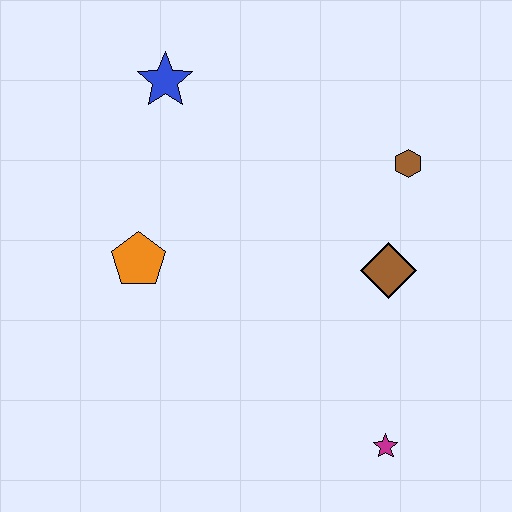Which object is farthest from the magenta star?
The blue star is farthest from the magenta star.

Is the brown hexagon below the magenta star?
No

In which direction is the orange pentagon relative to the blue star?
The orange pentagon is below the blue star.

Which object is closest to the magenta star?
The brown diamond is closest to the magenta star.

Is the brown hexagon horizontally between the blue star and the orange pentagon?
No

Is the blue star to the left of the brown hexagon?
Yes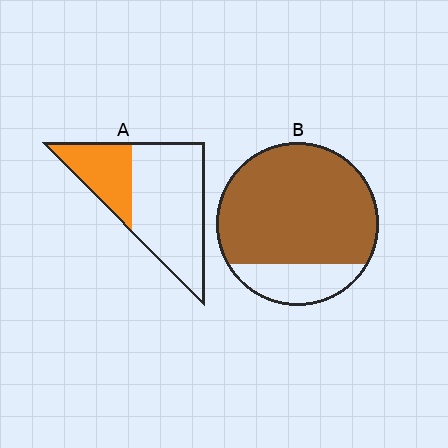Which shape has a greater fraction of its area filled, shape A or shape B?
Shape B.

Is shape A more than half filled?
No.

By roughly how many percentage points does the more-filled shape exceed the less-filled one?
By roughly 50 percentage points (B over A).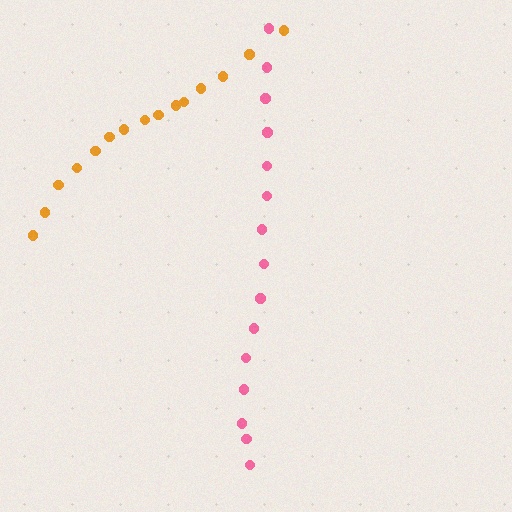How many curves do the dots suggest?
There are 2 distinct paths.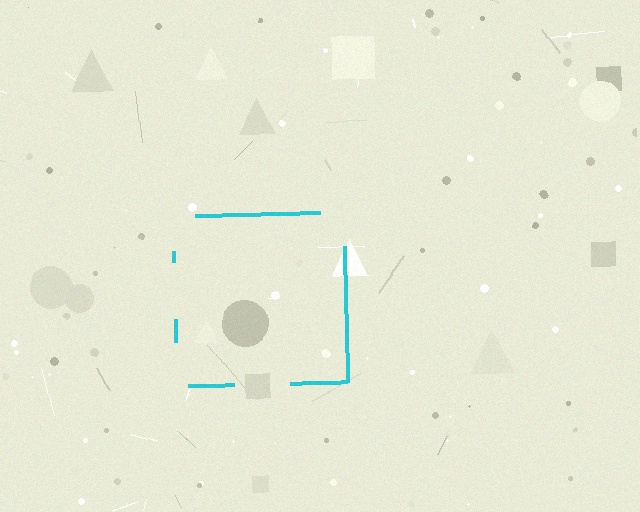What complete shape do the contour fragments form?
The contour fragments form a square.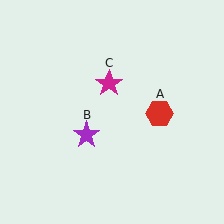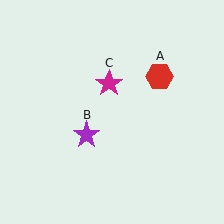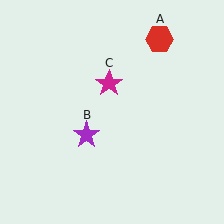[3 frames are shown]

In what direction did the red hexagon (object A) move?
The red hexagon (object A) moved up.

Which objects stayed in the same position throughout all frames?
Purple star (object B) and magenta star (object C) remained stationary.